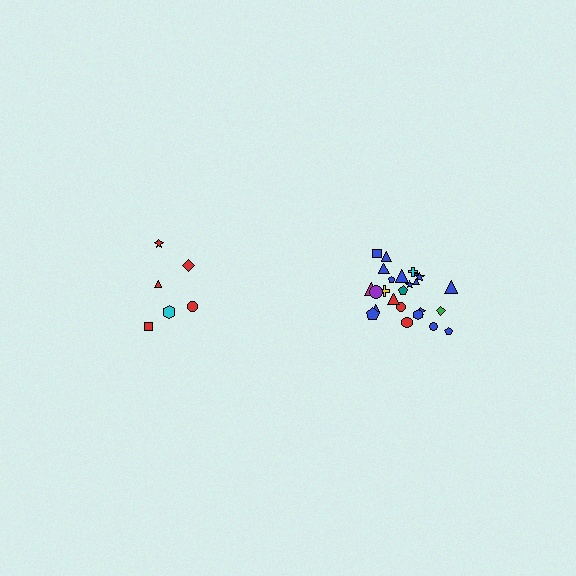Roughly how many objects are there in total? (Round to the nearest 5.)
Roughly 30 objects in total.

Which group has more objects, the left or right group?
The right group.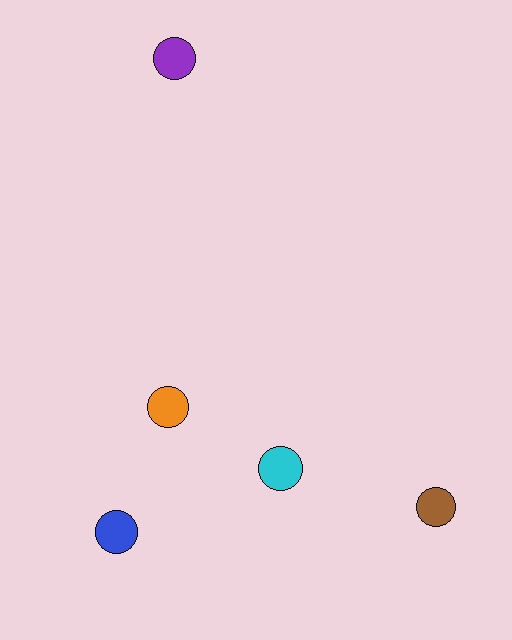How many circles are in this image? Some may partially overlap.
There are 5 circles.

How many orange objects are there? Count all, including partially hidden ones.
There is 1 orange object.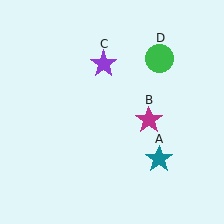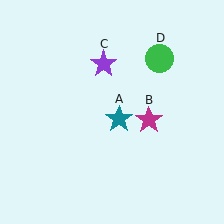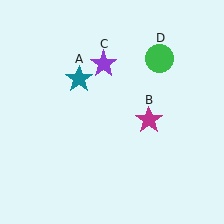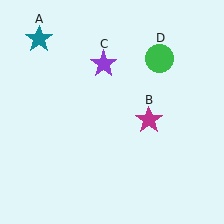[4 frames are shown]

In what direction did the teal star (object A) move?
The teal star (object A) moved up and to the left.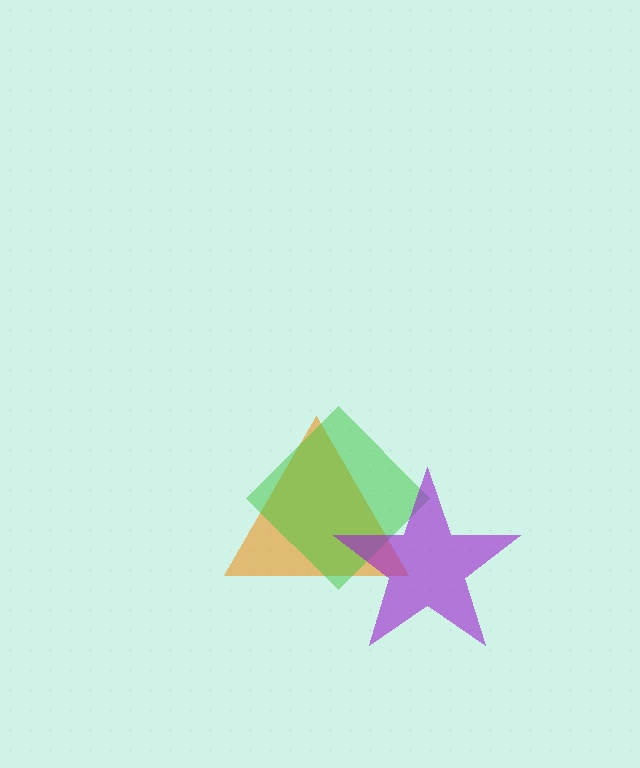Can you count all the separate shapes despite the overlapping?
Yes, there are 3 separate shapes.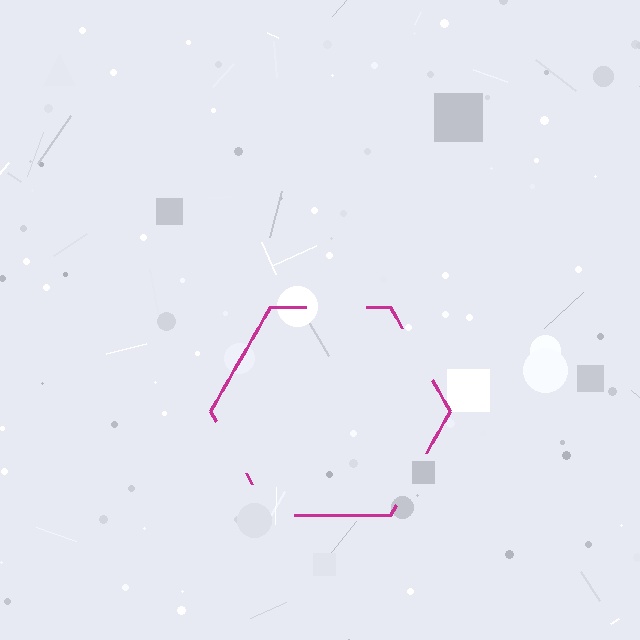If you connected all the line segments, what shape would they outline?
They would outline a hexagon.